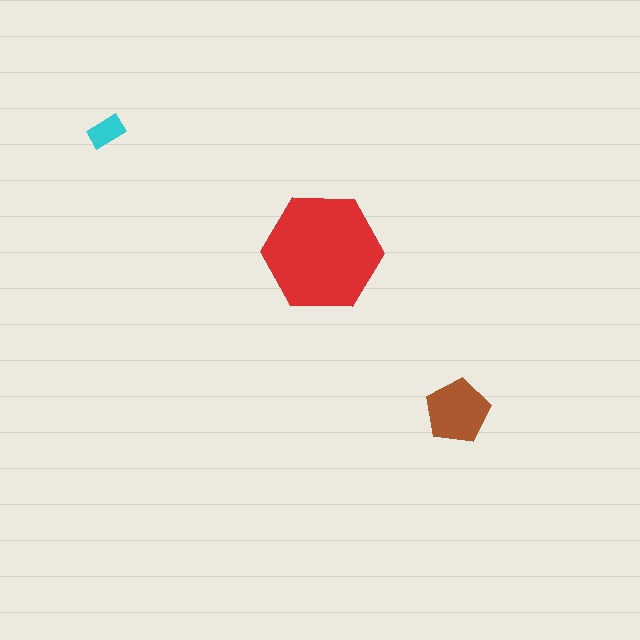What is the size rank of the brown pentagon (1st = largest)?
2nd.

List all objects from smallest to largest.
The cyan rectangle, the brown pentagon, the red hexagon.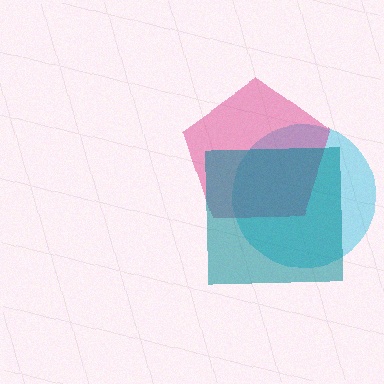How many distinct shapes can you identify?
There are 3 distinct shapes: a cyan circle, a magenta pentagon, a teal square.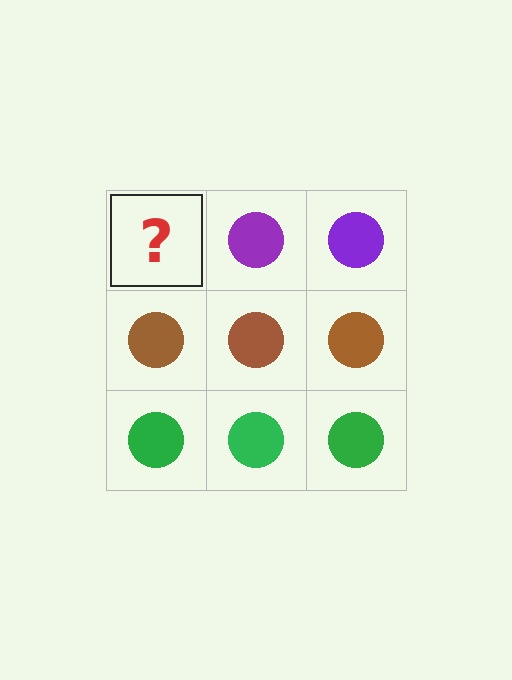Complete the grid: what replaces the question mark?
The question mark should be replaced with a purple circle.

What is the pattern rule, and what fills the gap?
The rule is that each row has a consistent color. The gap should be filled with a purple circle.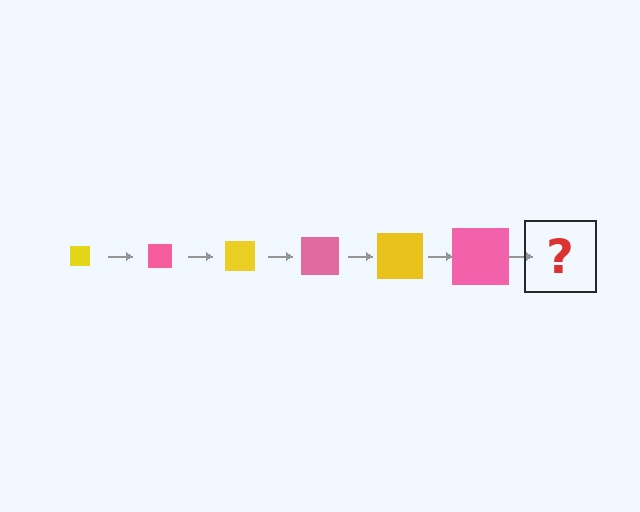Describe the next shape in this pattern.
It should be a yellow square, larger than the previous one.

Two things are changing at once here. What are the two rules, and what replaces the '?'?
The two rules are that the square grows larger each step and the color cycles through yellow and pink. The '?' should be a yellow square, larger than the previous one.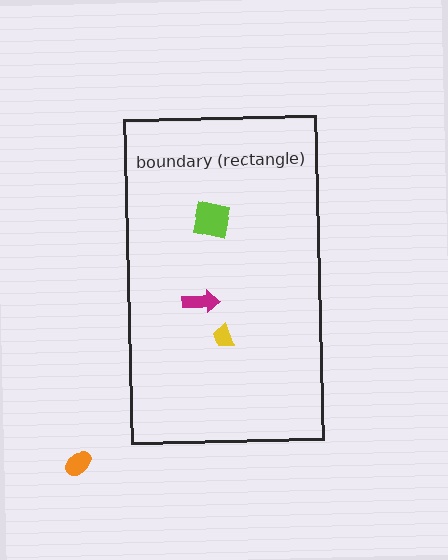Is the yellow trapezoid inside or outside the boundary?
Inside.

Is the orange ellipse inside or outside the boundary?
Outside.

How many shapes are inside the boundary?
3 inside, 1 outside.